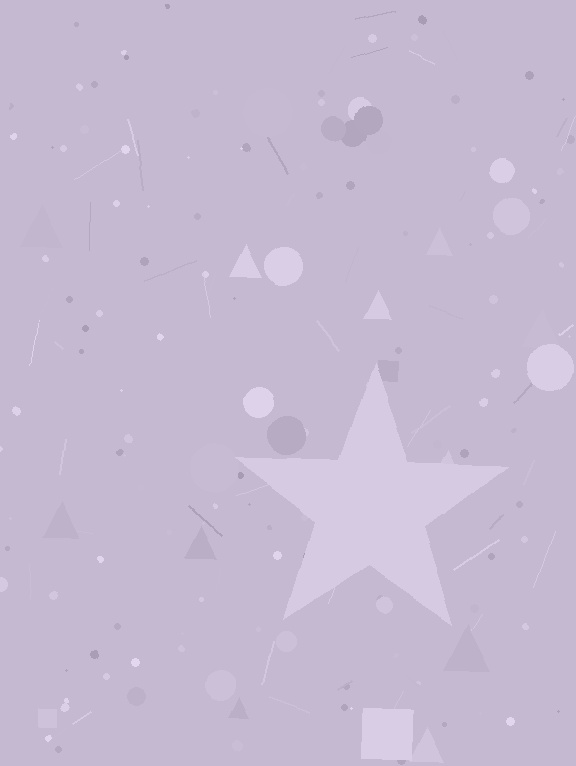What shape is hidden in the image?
A star is hidden in the image.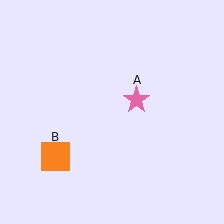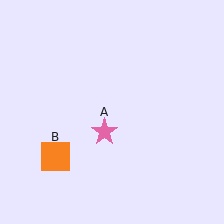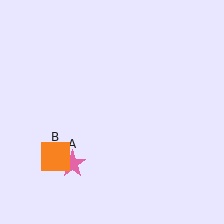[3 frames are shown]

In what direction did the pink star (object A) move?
The pink star (object A) moved down and to the left.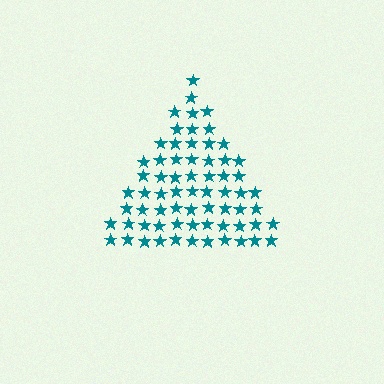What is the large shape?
The large shape is a triangle.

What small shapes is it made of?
It is made of small stars.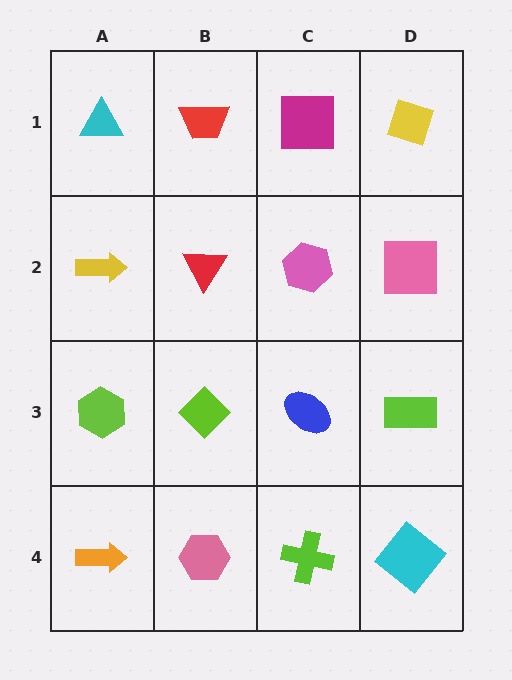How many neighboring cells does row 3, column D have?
3.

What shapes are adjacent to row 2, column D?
A yellow diamond (row 1, column D), a lime rectangle (row 3, column D), a pink hexagon (row 2, column C).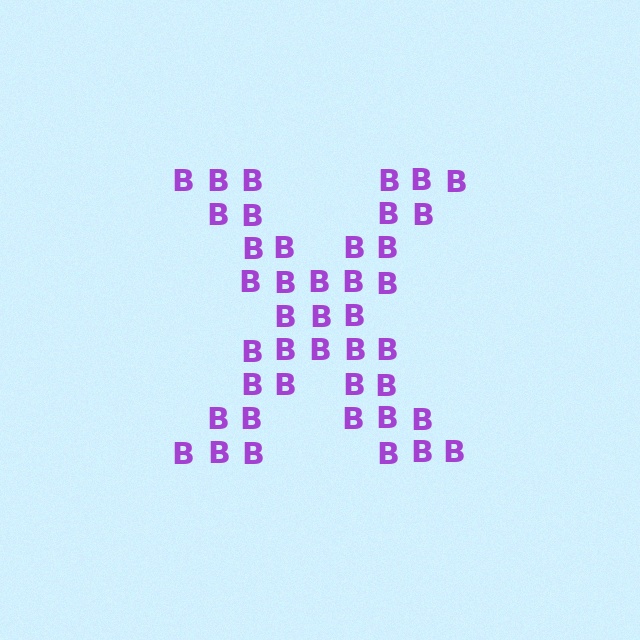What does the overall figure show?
The overall figure shows the letter X.